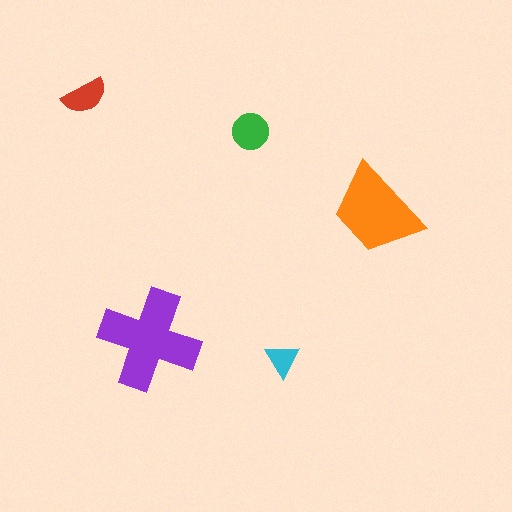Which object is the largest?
The purple cross.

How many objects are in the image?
There are 5 objects in the image.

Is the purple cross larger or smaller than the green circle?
Larger.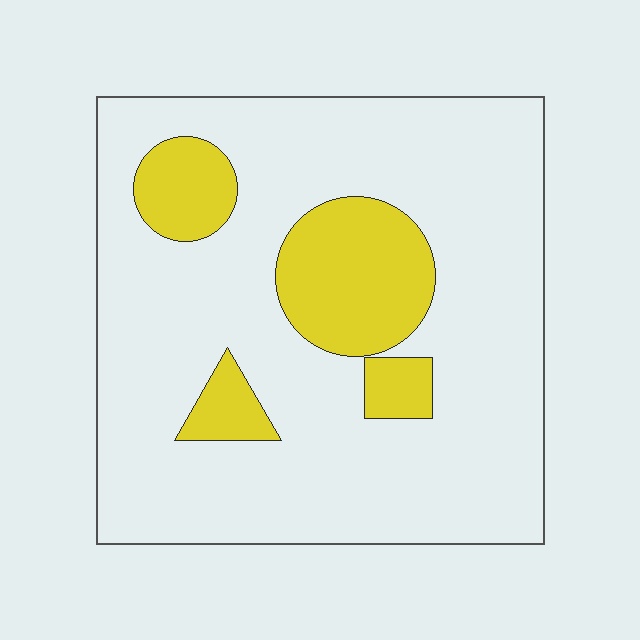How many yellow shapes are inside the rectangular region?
4.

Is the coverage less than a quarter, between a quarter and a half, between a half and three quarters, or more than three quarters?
Less than a quarter.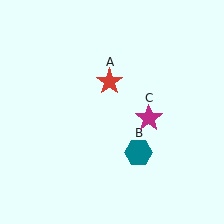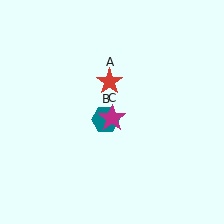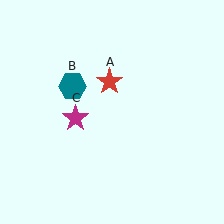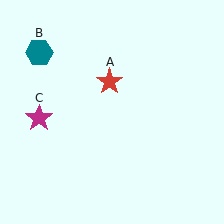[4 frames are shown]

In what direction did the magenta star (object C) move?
The magenta star (object C) moved left.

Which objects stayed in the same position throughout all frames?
Red star (object A) remained stationary.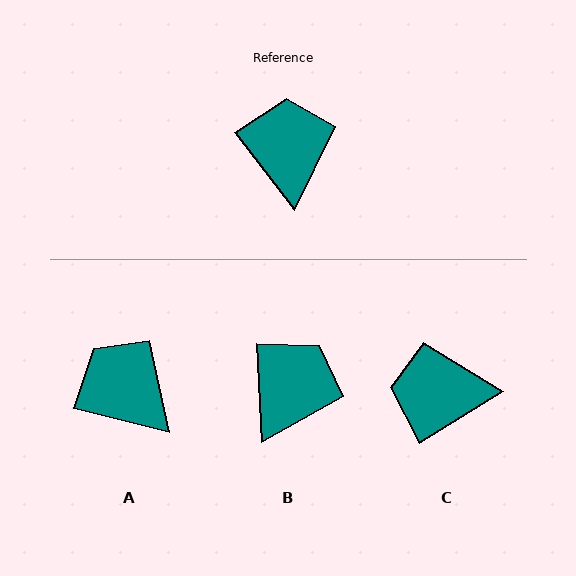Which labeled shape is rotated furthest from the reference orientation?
C, about 84 degrees away.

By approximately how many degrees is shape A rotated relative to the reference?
Approximately 38 degrees counter-clockwise.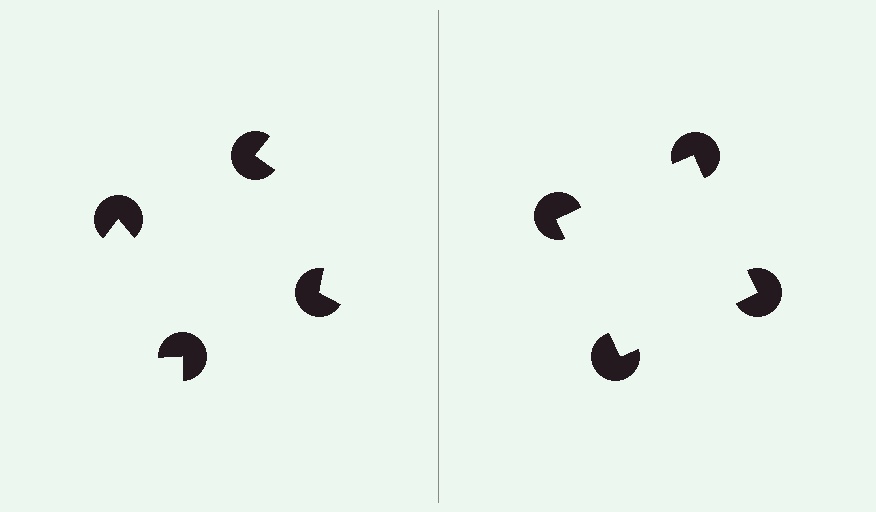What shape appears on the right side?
An illusory square.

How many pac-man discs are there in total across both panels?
8 — 4 on each side.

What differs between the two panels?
The pac-man discs are positioned identically on both sides; only the wedge orientations differ. On the right they align to a square; on the left they are misaligned.